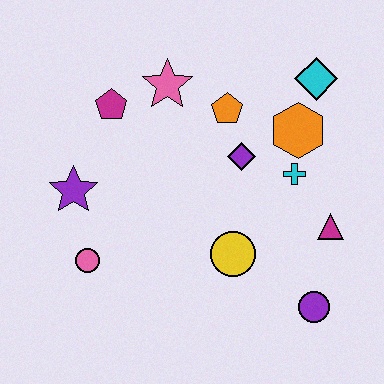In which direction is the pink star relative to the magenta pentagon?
The pink star is to the right of the magenta pentagon.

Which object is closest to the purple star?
The pink circle is closest to the purple star.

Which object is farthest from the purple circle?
The magenta pentagon is farthest from the purple circle.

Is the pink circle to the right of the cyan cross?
No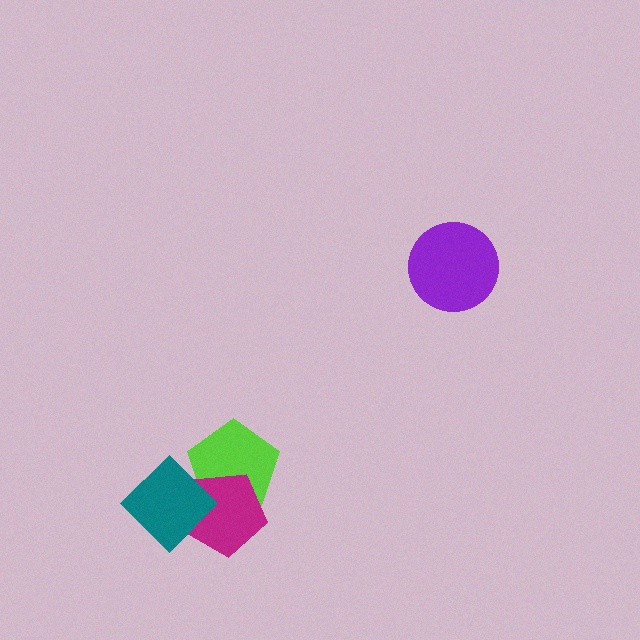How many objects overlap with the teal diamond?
2 objects overlap with the teal diamond.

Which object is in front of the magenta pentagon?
The teal diamond is in front of the magenta pentagon.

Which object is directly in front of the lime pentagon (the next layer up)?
The magenta pentagon is directly in front of the lime pentagon.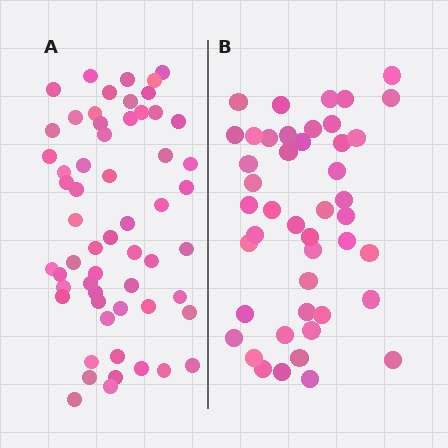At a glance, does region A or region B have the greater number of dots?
Region A (the left region) has more dots.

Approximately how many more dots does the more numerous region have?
Region A has approximately 15 more dots than region B.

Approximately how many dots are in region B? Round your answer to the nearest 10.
About 40 dots. (The exact count is 45, which rounds to 40.)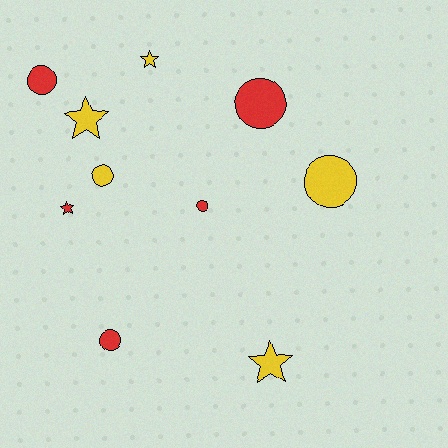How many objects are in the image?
There are 10 objects.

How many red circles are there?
There are 4 red circles.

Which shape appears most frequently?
Circle, with 6 objects.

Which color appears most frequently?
Red, with 5 objects.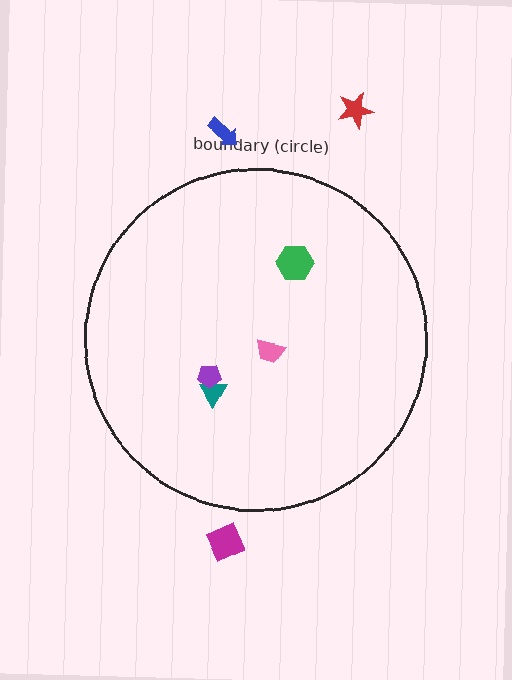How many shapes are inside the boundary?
4 inside, 3 outside.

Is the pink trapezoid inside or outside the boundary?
Inside.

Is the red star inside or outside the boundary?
Outside.